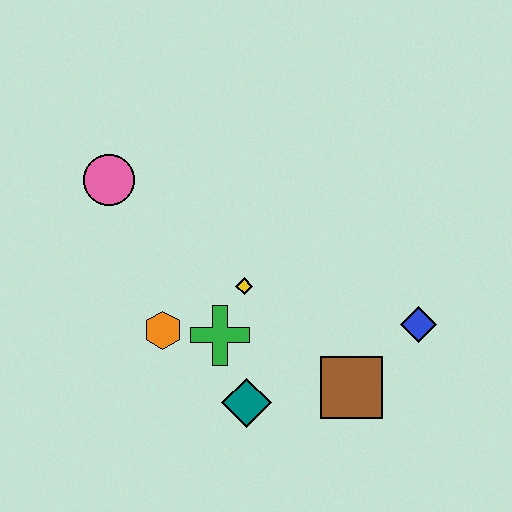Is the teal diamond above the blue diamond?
No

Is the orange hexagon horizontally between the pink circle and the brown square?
Yes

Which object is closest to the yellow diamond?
The green cross is closest to the yellow diamond.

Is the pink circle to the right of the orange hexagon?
No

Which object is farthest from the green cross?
The blue diamond is farthest from the green cross.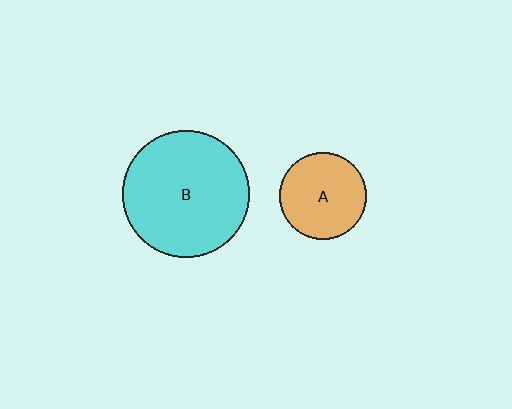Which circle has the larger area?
Circle B (cyan).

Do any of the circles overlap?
No, none of the circles overlap.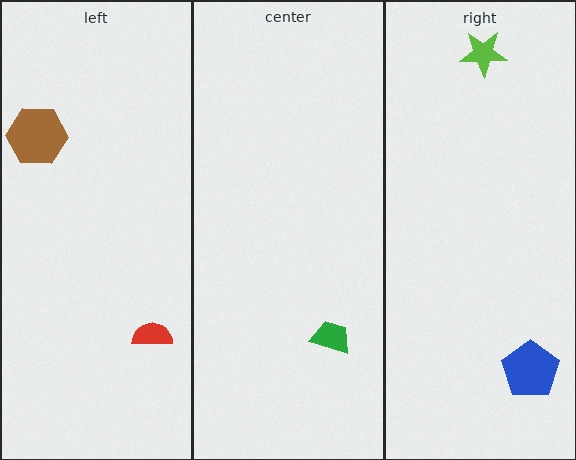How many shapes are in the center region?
1.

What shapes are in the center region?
The green trapezoid.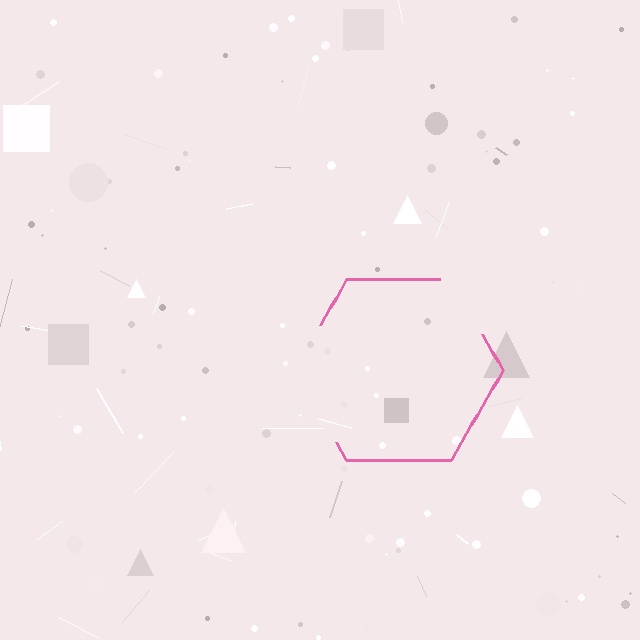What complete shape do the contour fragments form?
The contour fragments form a hexagon.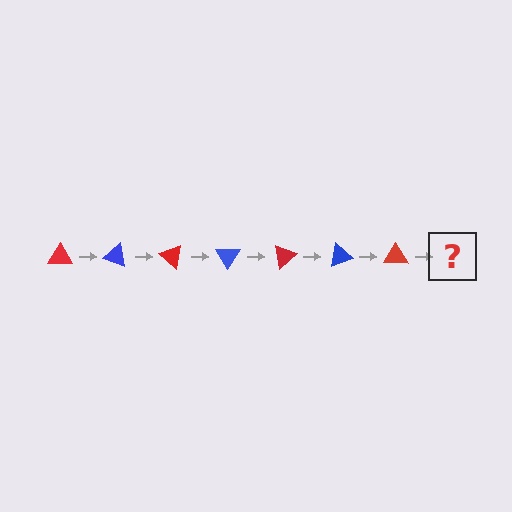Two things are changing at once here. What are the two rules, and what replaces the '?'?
The two rules are that it rotates 20 degrees each step and the color cycles through red and blue. The '?' should be a blue triangle, rotated 140 degrees from the start.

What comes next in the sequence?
The next element should be a blue triangle, rotated 140 degrees from the start.